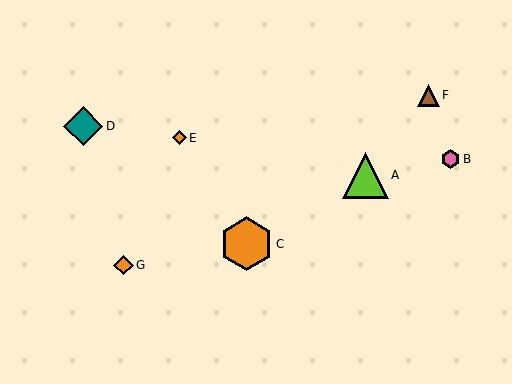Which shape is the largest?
The orange hexagon (labeled C) is the largest.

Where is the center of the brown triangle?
The center of the brown triangle is at (428, 95).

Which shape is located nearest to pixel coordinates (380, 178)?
The lime triangle (labeled A) at (365, 175) is nearest to that location.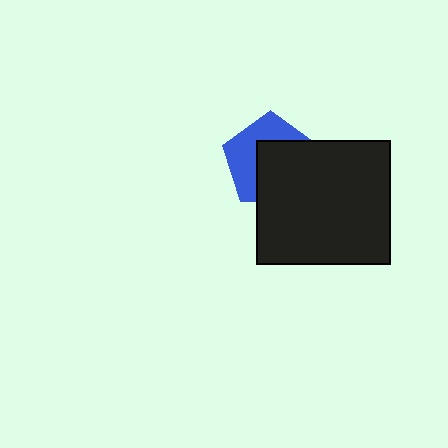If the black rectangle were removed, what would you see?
You would see the complete blue pentagon.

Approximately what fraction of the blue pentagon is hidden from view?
Roughly 55% of the blue pentagon is hidden behind the black rectangle.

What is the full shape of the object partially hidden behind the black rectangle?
The partially hidden object is a blue pentagon.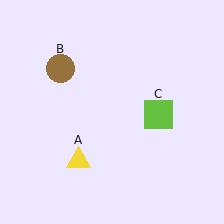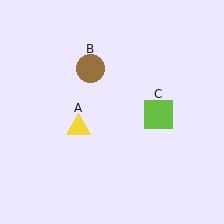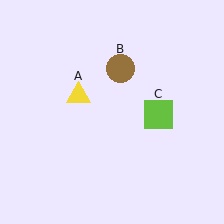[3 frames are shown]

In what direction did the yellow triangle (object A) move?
The yellow triangle (object A) moved up.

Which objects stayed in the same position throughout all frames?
Lime square (object C) remained stationary.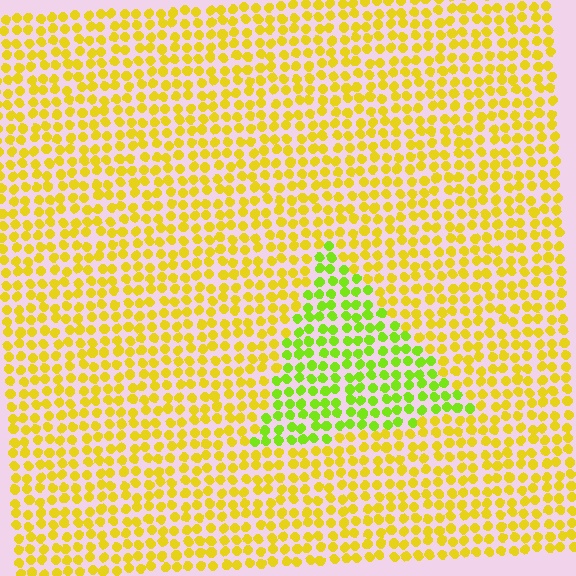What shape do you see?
I see a triangle.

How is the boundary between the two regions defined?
The boundary is defined purely by a slight shift in hue (about 38 degrees). Spacing, size, and orientation are identical on both sides.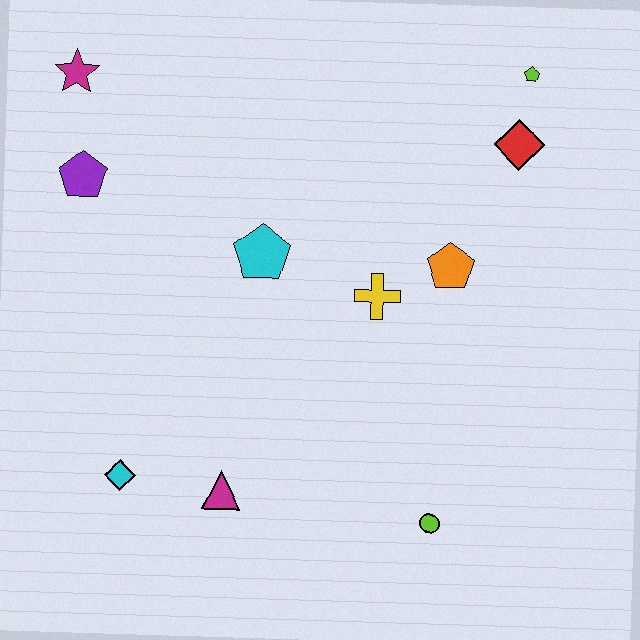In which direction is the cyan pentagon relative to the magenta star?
The cyan pentagon is to the right of the magenta star.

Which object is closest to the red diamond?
The lime pentagon is closest to the red diamond.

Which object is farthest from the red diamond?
The cyan diamond is farthest from the red diamond.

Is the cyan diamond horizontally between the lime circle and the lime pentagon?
No